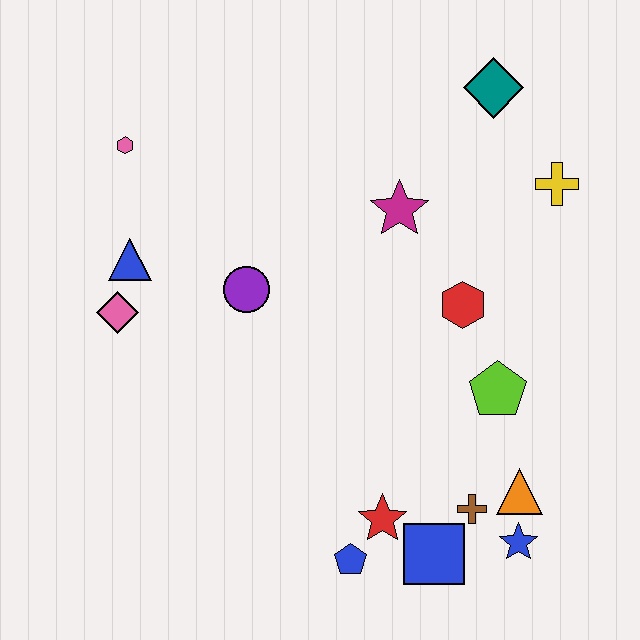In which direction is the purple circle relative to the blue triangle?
The purple circle is to the right of the blue triangle.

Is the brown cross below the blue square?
No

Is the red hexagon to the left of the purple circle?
No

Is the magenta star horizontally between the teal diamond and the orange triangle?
No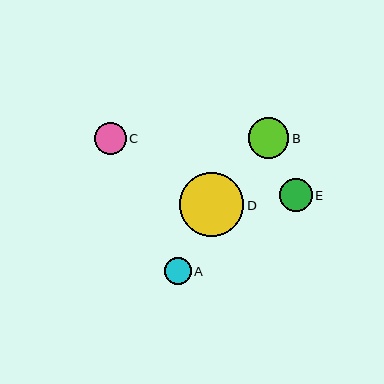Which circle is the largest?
Circle D is the largest with a size of approximately 64 pixels.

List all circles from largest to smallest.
From largest to smallest: D, B, E, C, A.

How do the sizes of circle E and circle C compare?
Circle E and circle C are approximately the same size.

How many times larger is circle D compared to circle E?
Circle D is approximately 1.9 times the size of circle E.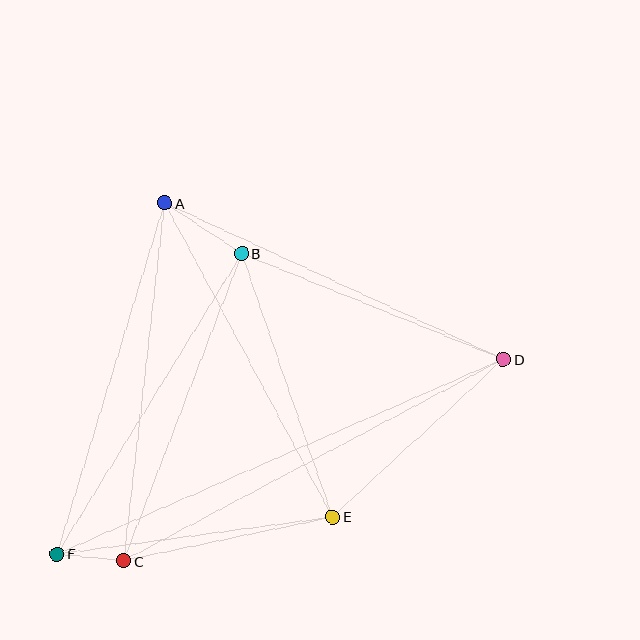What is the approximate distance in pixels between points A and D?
The distance between A and D is approximately 373 pixels.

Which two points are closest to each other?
Points C and F are closest to each other.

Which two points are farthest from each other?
Points D and F are farthest from each other.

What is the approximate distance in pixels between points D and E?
The distance between D and E is approximately 232 pixels.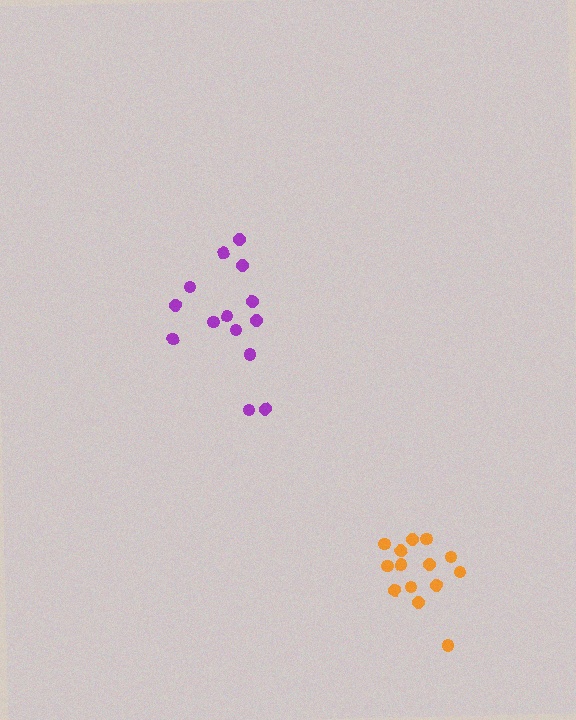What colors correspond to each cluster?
The clusters are colored: orange, purple.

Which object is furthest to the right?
The orange cluster is rightmost.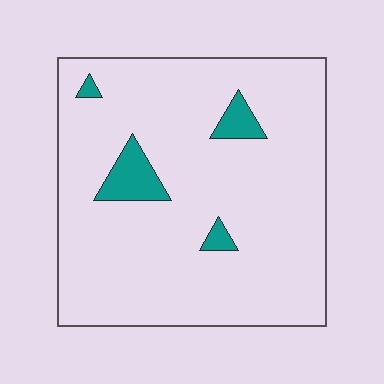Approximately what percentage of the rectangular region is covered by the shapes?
Approximately 5%.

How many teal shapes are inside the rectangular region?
4.